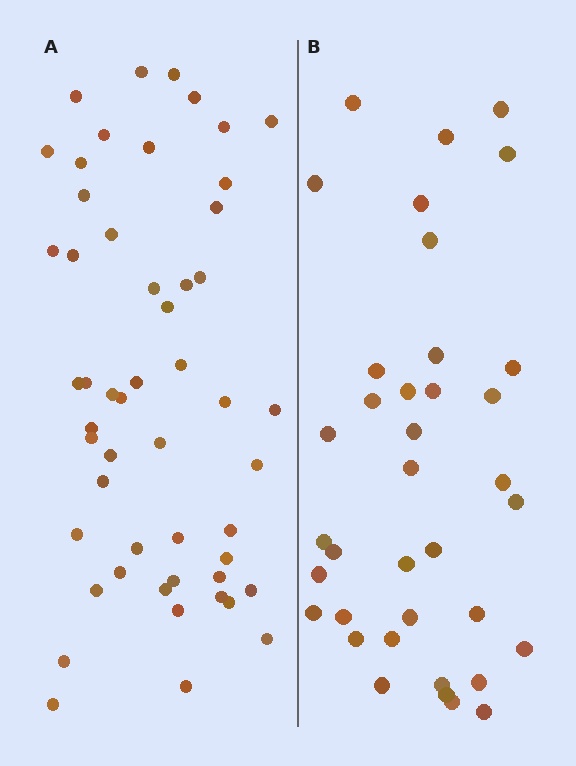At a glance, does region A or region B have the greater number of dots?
Region A (the left region) has more dots.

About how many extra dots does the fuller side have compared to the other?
Region A has approximately 15 more dots than region B.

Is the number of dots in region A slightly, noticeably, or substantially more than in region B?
Region A has noticeably more, but not dramatically so. The ratio is roughly 1.4 to 1.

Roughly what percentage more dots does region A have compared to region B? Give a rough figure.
About 40% more.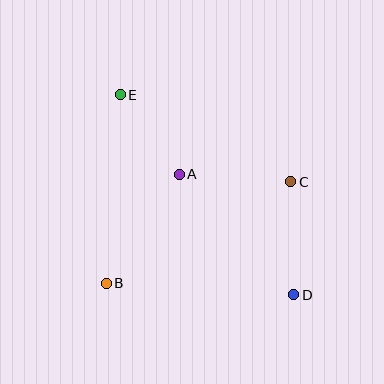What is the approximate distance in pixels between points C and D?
The distance between C and D is approximately 113 pixels.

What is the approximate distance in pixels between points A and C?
The distance between A and C is approximately 112 pixels.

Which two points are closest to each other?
Points A and E are closest to each other.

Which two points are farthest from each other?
Points D and E are farthest from each other.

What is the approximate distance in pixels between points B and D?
The distance between B and D is approximately 188 pixels.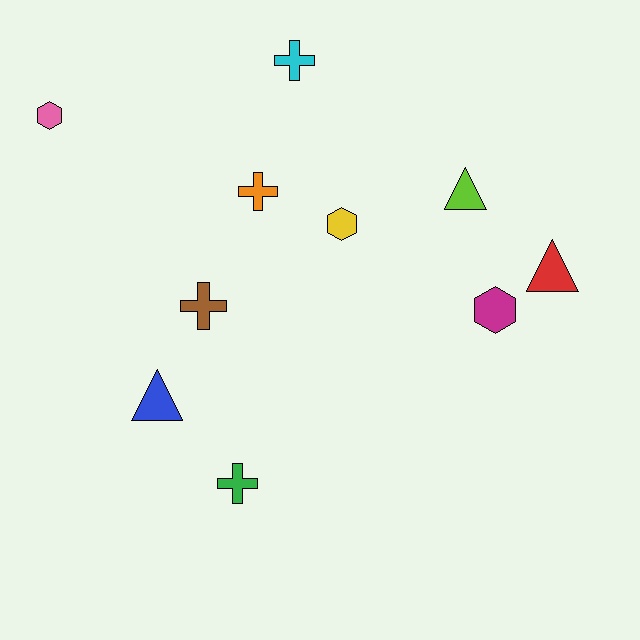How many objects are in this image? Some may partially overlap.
There are 10 objects.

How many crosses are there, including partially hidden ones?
There are 4 crosses.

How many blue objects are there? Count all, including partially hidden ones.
There is 1 blue object.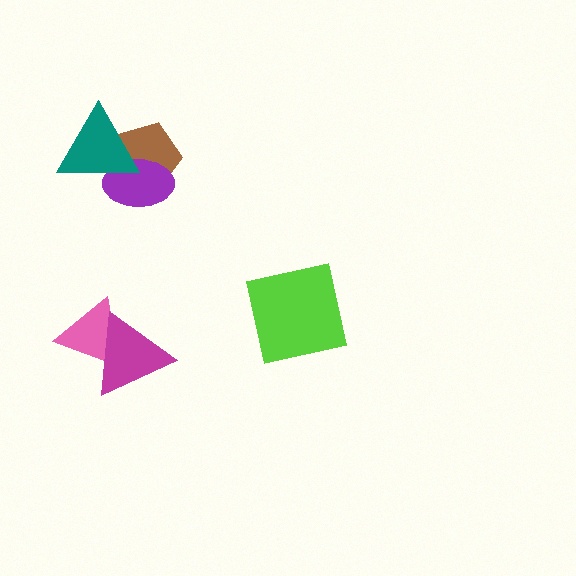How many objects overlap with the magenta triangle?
1 object overlaps with the magenta triangle.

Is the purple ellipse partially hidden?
Yes, it is partially covered by another shape.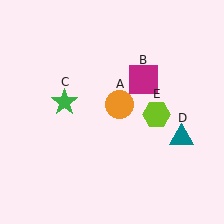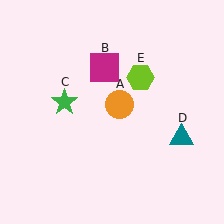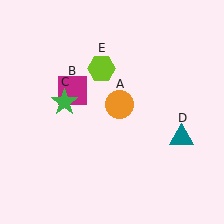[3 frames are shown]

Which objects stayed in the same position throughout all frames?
Orange circle (object A) and green star (object C) and teal triangle (object D) remained stationary.